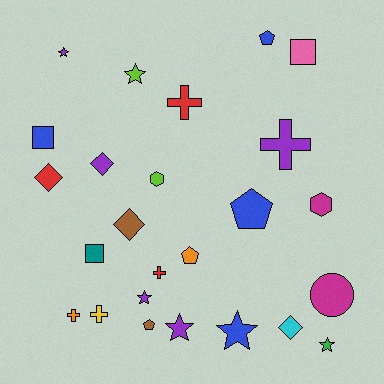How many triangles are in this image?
There are no triangles.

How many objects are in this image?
There are 25 objects.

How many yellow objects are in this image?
There is 1 yellow object.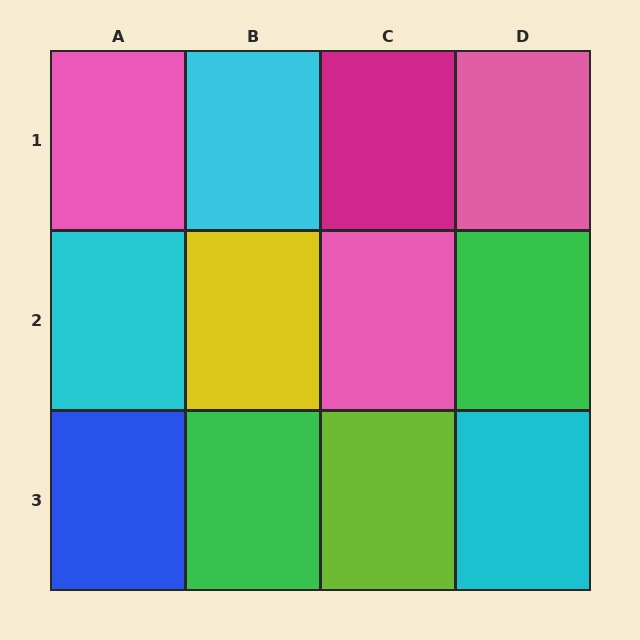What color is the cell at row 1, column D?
Pink.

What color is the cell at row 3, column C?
Lime.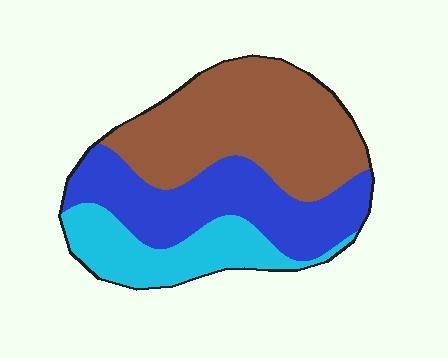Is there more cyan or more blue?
Blue.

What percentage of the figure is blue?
Blue takes up about one third (1/3) of the figure.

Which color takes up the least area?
Cyan, at roughly 20%.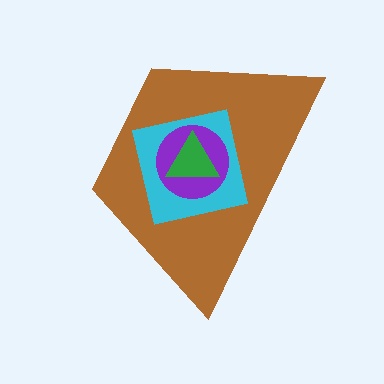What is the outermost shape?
The brown trapezoid.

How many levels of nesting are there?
4.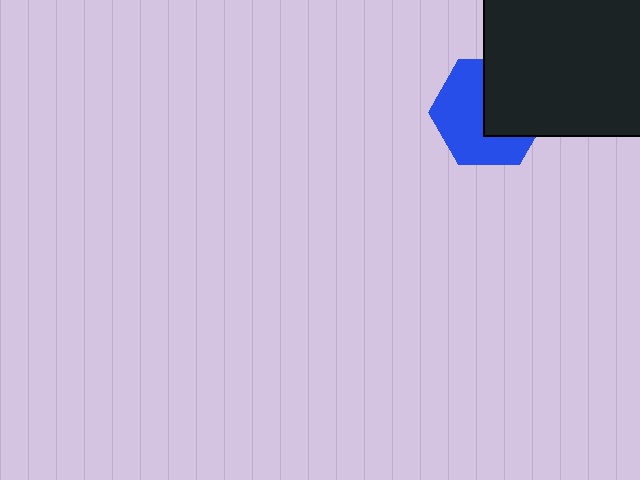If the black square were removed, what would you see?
You would see the complete blue hexagon.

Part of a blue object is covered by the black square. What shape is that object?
It is a hexagon.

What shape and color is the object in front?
The object in front is a black square.